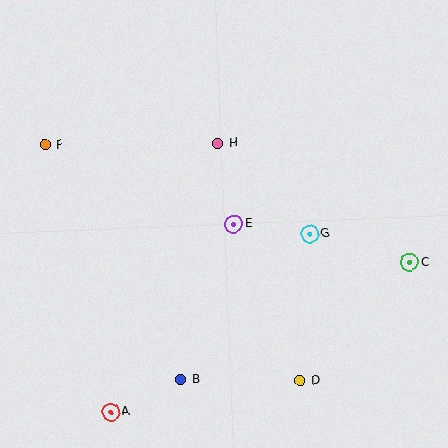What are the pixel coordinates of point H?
Point H is at (218, 143).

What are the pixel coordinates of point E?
Point E is at (234, 224).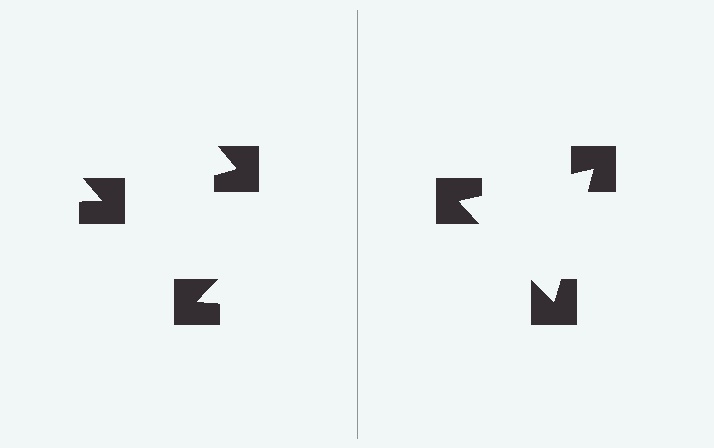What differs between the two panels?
The notched squares are positioned identically on both sides; only the wedge orientations differ. On the right they align to a triangle; on the left they are misaligned.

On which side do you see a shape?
An illusory triangle appears on the right side. On the left side the wedge cuts are rotated, so no coherent shape forms.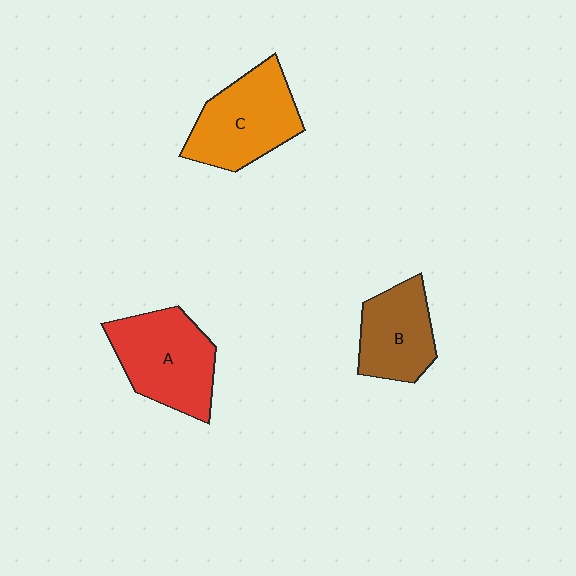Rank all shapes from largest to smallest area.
From largest to smallest: A (red), C (orange), B (brown).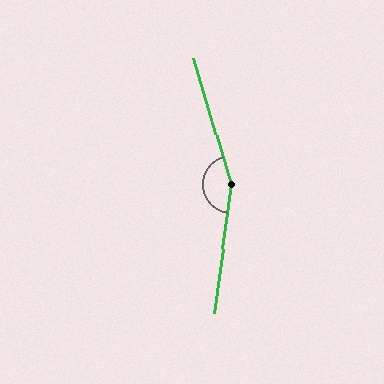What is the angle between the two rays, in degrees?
Approximately 155 degrees.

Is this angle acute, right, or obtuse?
It is obtuse.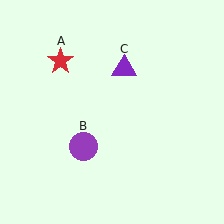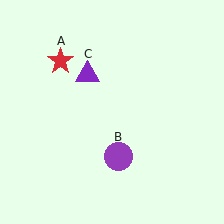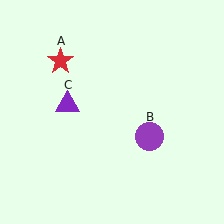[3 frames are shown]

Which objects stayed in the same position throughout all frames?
Red star (object A) remained stationary.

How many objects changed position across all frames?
2 objects changed position: purple circle (object B), purple triangle (object C).